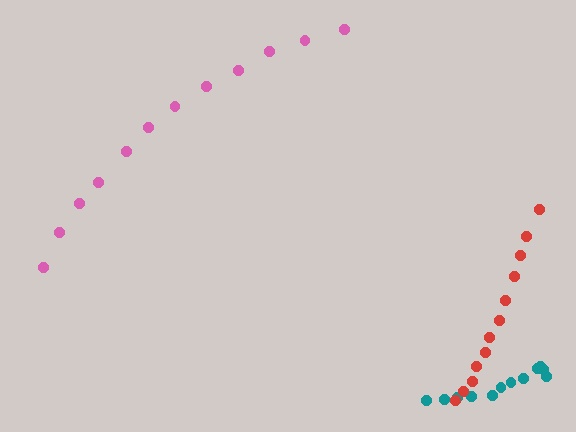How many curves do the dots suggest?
There are 3 distinct paths.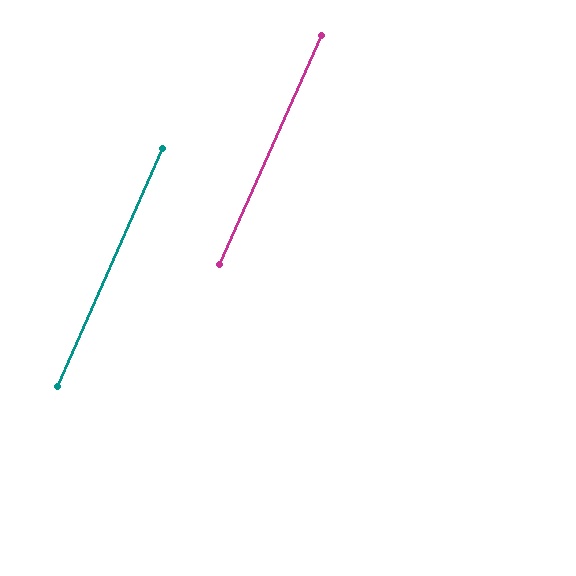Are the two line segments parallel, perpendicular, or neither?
Parallel — their directions differ by only 0.1°.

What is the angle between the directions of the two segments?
Approximately 0 degrees.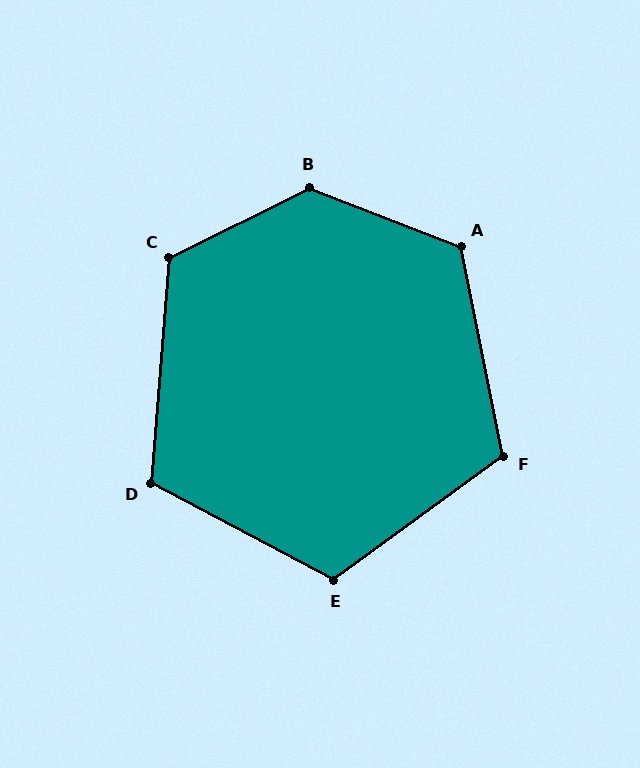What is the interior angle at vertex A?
Approximately 123 degrees (obtuse).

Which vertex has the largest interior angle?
B, at approximately 132 degrees.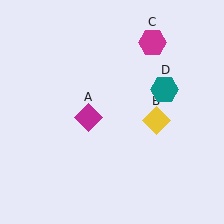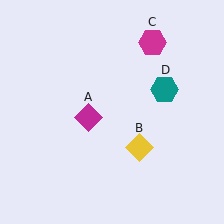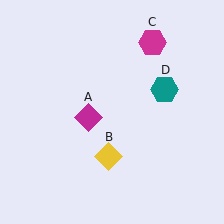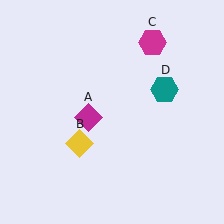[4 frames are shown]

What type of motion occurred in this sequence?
The yellow diamond (object B) rotated clockwise around the center of the scene.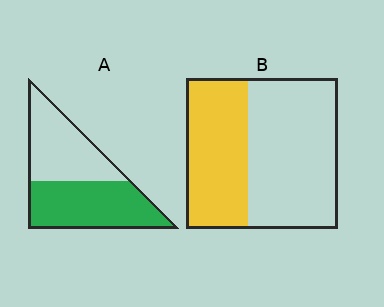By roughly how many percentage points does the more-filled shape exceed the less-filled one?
By roughly 15 percentage points (A over B).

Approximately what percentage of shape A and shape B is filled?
A is approximately 55% and B is approximately 40%.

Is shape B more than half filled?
No.